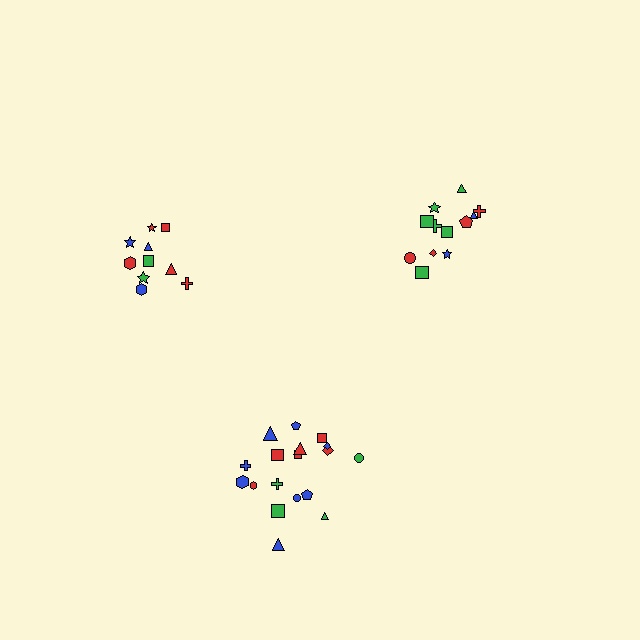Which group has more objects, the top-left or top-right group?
The top-right group.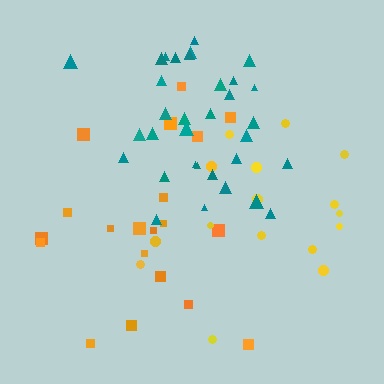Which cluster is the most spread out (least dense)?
Orange.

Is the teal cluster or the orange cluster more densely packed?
Teal.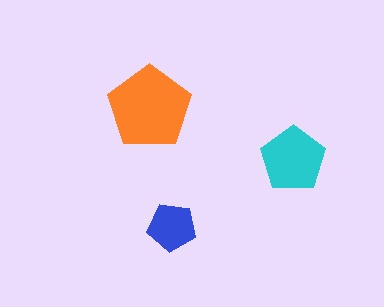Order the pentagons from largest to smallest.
the orange one, the cyan one, the blue one.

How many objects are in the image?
There are 3 objects in the image.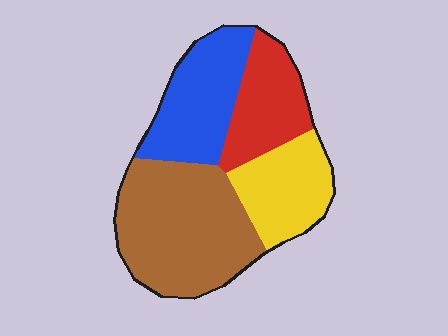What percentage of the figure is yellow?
Yellow takes up about one fifth (1/5) of the figure.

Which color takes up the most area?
Brown, at roughly 40%.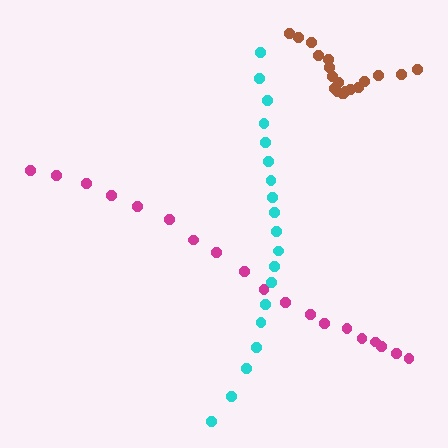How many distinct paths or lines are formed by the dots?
There are 3 distinct paths.